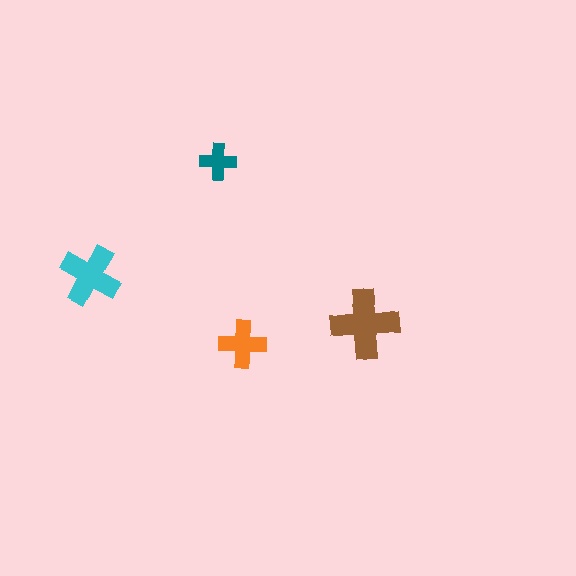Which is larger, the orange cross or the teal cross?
The orange one.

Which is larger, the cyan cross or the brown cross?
The brown one.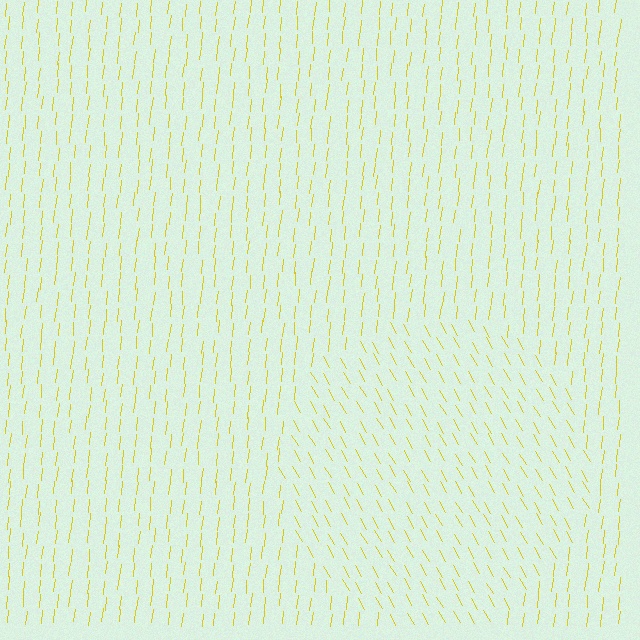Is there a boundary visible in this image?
Yes, there is a texture boundary formed by a change in line orientation.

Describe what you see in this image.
The image is filled with small yellow line segments. A circle region in the image has lines oriented differently from the surrounding lines, creating a visible texture boundary.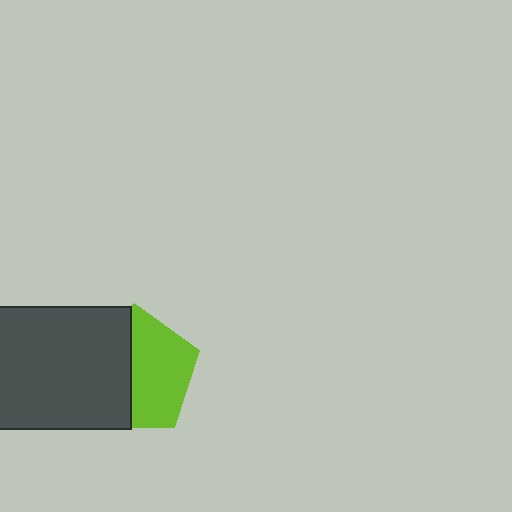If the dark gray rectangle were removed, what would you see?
You would see the complete lime pentagon.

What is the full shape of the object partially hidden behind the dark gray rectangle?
The partially hidden object is a lime pentagon.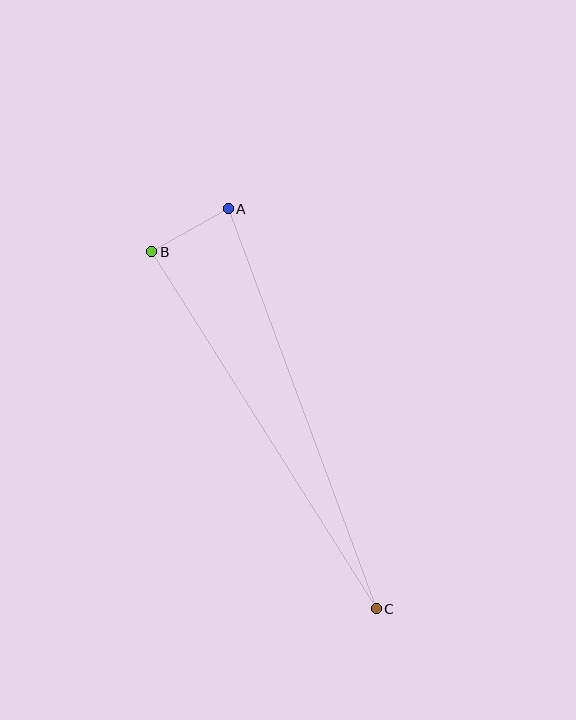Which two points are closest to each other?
Points A and B are closest to each other.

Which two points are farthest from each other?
Points A and C are farthest from each other.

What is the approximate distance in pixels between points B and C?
The distance between B and C is approximately 422 pixels.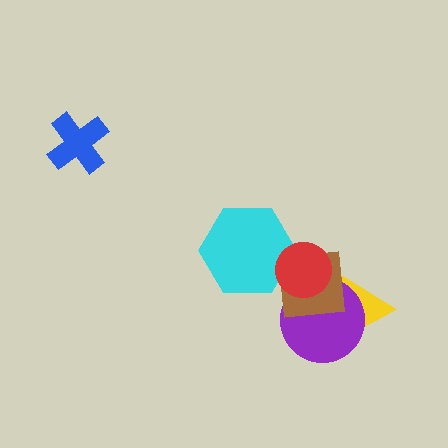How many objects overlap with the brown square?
4 objects overlap with the brown square.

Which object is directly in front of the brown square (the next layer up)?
The cyan hexagon is directly in front of the brown square.